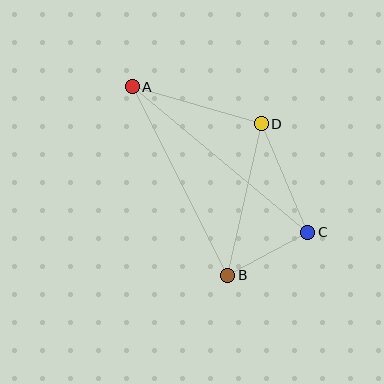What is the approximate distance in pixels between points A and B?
The distance between A and B is approximately 212 pixels.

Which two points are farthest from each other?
Points A and C are farthest from each other.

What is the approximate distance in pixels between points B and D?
The distance between B and D is approximately 155 pixels.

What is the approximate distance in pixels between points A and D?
The distance between A and D is approximately 134 pixels.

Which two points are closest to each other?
Points B and C are closest to each other.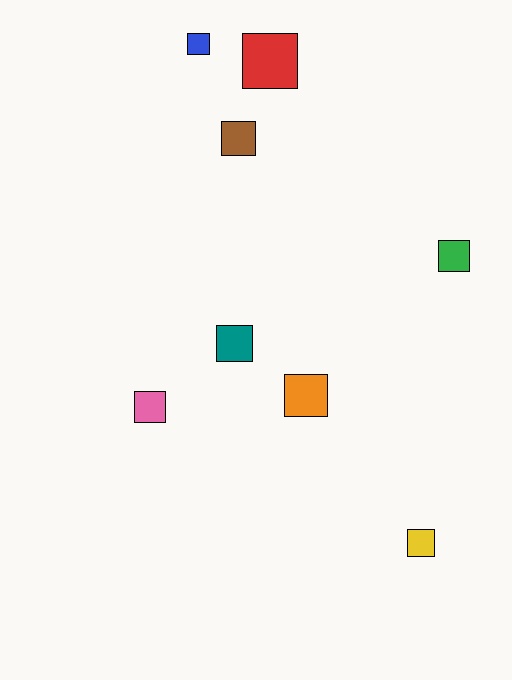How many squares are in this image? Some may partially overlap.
There are 8 squares.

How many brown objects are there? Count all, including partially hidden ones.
There is 1 brown object.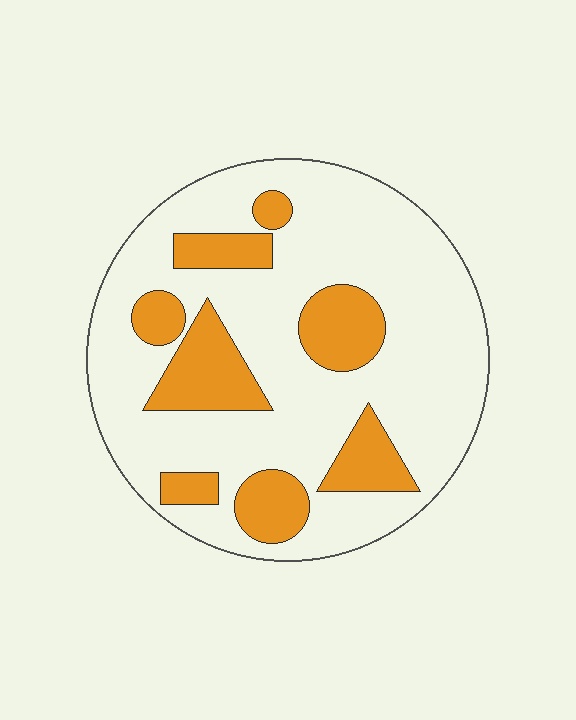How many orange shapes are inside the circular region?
8.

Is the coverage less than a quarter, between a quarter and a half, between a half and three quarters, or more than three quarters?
Between a quarter and a half.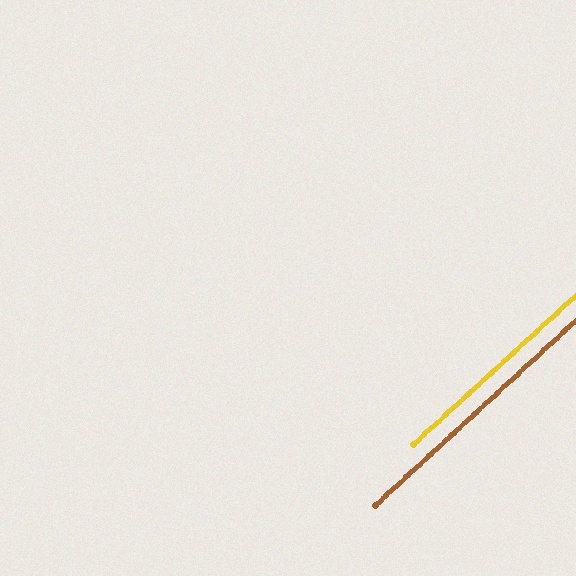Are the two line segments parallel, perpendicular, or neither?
Parallel — their directions differ by only 0.1°.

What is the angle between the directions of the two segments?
Approximately 0 degrees.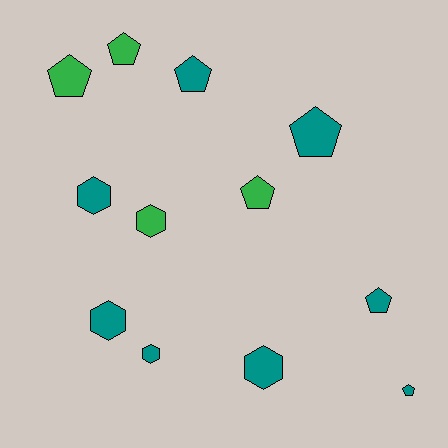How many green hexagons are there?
There is 1 green hexagon.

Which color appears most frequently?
Teal, with 8 objects.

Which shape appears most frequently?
Pentagon, with 7 objects.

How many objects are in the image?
There are 12 objects.